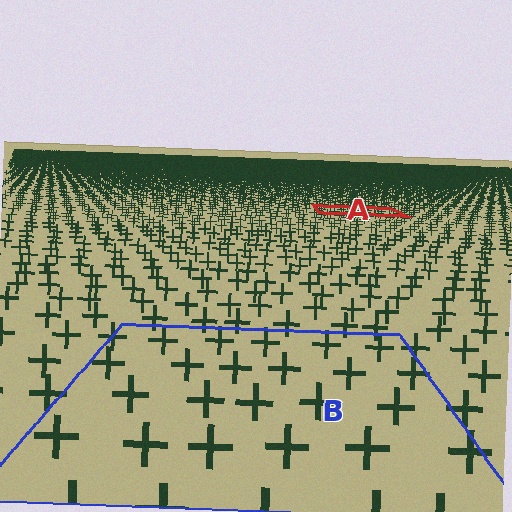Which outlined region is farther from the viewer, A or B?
Region A is farther from the viewer — the texture elements inside it appear smaller and more densely packed.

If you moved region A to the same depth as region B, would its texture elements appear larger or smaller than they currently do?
They would appear larger. At a closer depth, the same texture elements are projected at a bigger on-screen size.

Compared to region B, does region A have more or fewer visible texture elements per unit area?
Region A has more texture elements per unit area — they are packed more densely because it is farther away.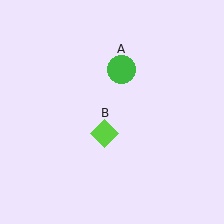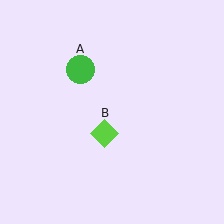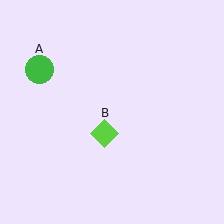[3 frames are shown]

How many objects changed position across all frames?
1 object changed position: green circle (object A).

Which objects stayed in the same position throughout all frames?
Lime diamond (object B) remained stationary.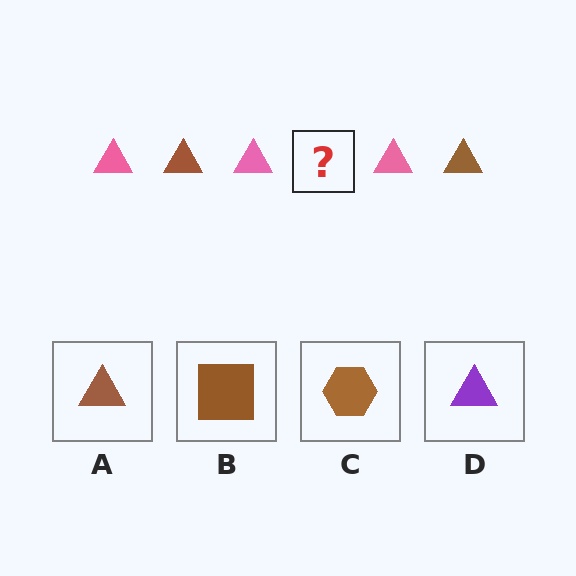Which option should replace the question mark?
Option A.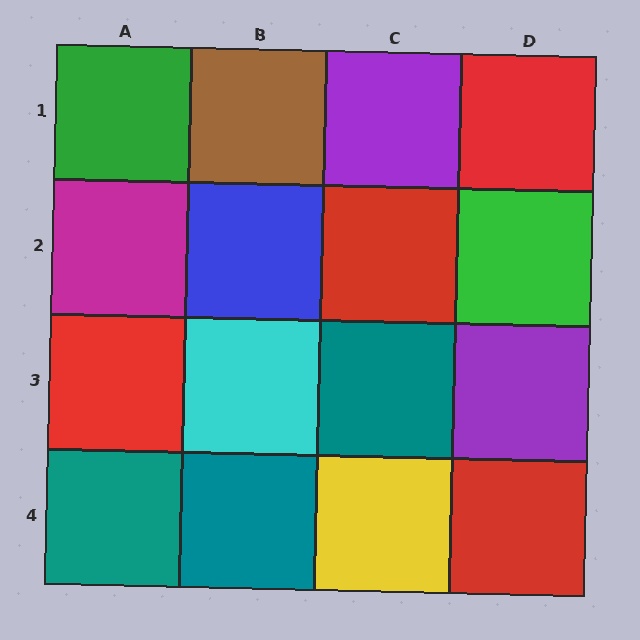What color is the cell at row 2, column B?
Blue.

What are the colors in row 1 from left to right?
Green, brown, purple, red.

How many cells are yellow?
1 cell is yellow.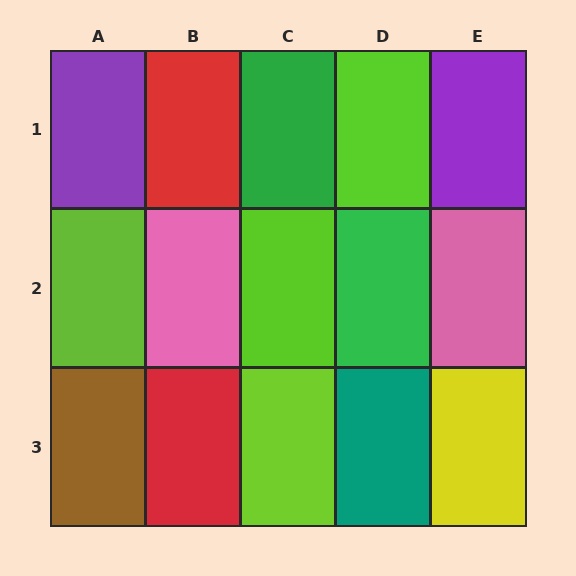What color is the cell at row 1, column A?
Purple.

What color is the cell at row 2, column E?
Pink.